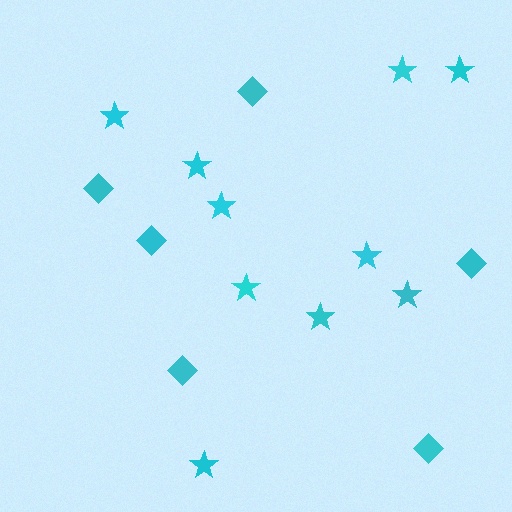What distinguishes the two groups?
There are 2 groups: one group of diamonds (6) and one group of stars (10).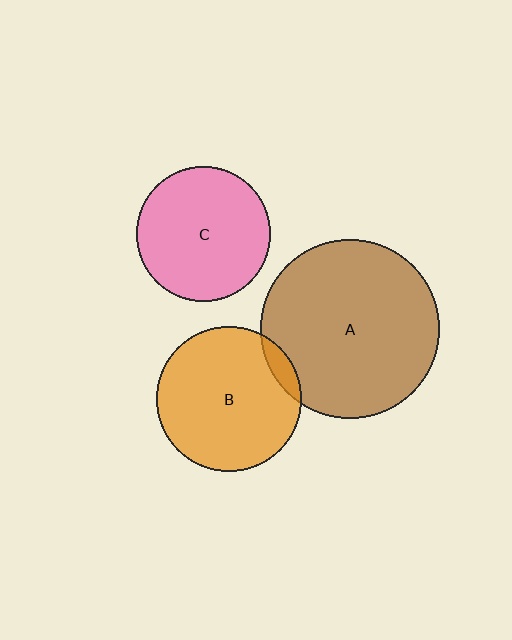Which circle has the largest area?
Circle A (brown).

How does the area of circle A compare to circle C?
Approximately 1.8 times.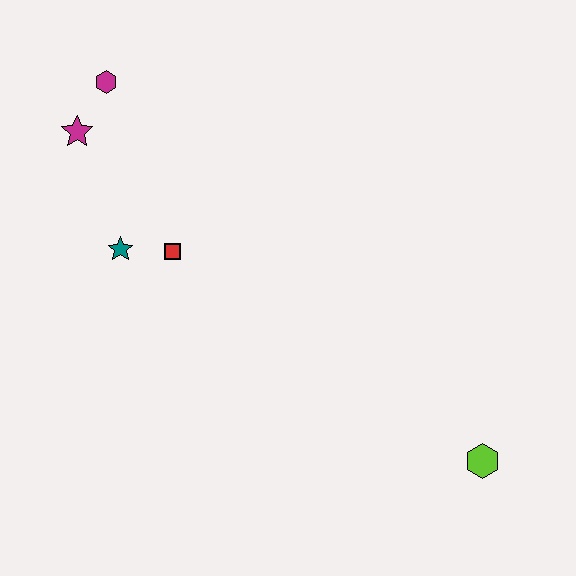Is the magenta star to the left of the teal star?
Yes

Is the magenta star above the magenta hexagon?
No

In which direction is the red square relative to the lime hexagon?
The red square is to the left of the lime hexagon.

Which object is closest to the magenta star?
The magenta hexagon is closest to the magenta star.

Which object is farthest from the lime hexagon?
The magenta hexagon is farthest from the lime hexagon.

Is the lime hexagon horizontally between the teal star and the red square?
No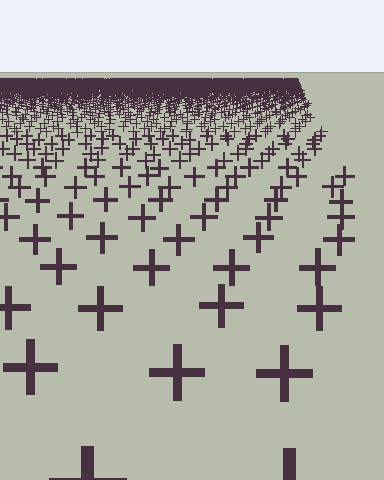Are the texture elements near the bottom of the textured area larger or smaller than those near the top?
Larger. Near the bottom, elements are closer to the viewer and appear at a bigger on-screen size.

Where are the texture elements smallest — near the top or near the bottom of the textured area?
Near the top.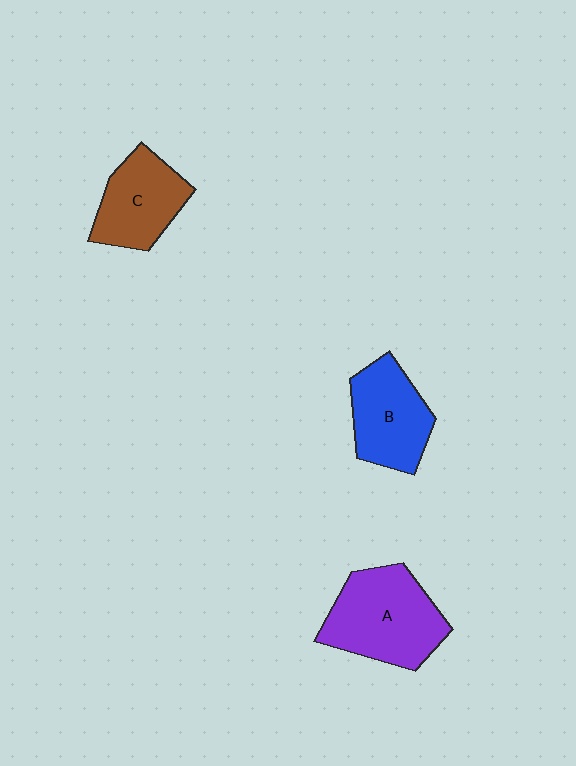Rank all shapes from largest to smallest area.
From largest to smallest: A (purple), B (blue), C (brown).